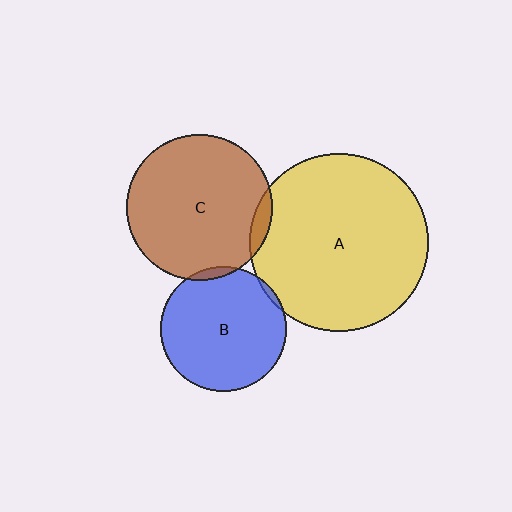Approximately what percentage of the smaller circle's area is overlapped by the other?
Approximately 5%.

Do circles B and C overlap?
Yes.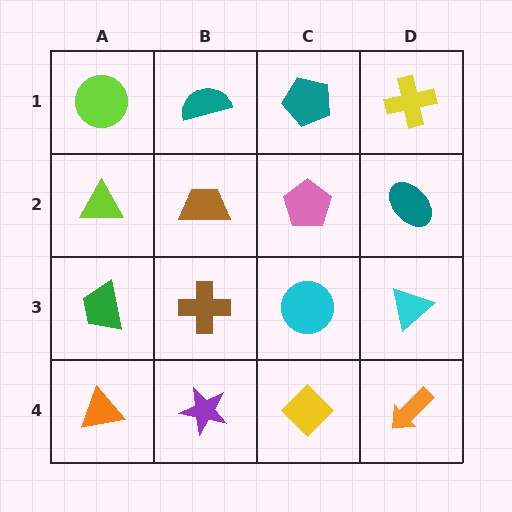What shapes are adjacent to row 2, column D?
A yellow cross (row 1, column D), a cyan triangle (row 3, column D), a pink pentagon (row 2, column C).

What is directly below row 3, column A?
An orange triangle.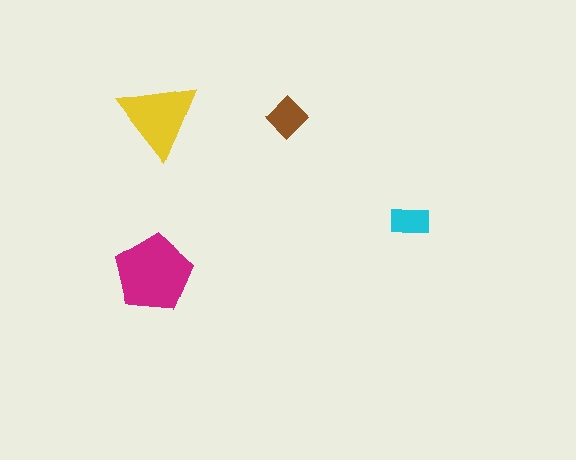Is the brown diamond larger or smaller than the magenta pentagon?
Smaller.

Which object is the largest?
The magenta pentagon.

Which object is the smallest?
The cyan rectangle.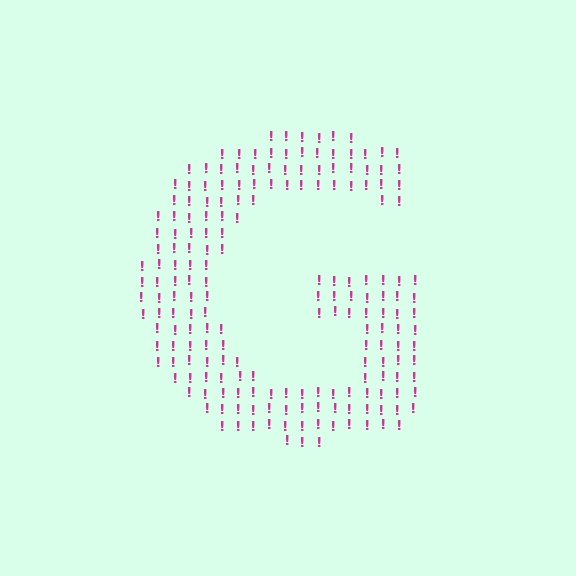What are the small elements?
The small elements are exclamation marks.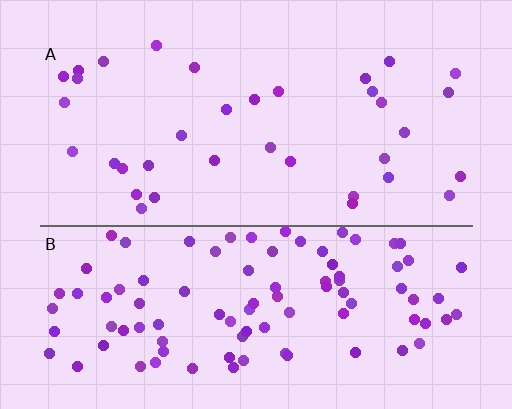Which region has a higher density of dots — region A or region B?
B (the bottom).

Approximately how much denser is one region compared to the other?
Approximately 2.8× — region B over region A.